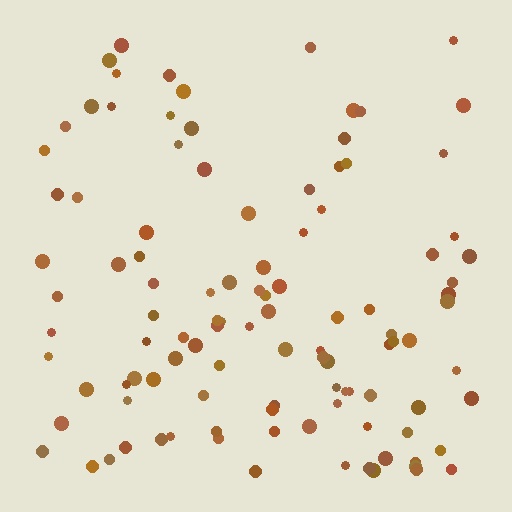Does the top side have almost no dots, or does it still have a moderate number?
Still a moderate number, just noticeably fewer than the bottom.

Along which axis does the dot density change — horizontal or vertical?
Vertical.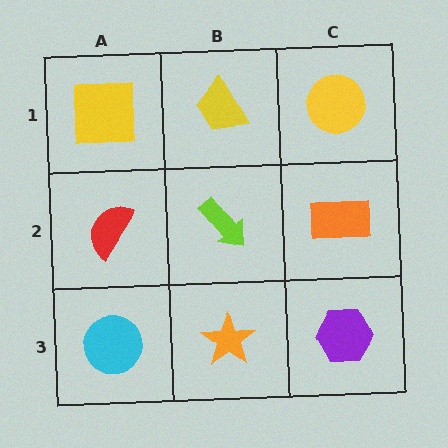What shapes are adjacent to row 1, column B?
A lime arrow (row 2, column B), a yellow square (row 1, column A), a yellow circle (row 1, column C).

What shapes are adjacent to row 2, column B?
A yellow trapezoid (row 1, column B), an orange star (row 3, column B), a red semicircle (row 2, column A), an orange rectangle (row 2, column C).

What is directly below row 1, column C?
An orange rectangle.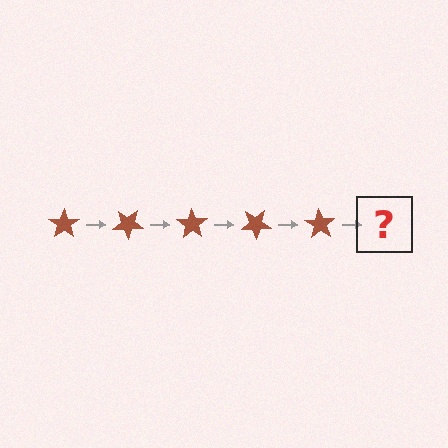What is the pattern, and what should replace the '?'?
The pattern is that the star rotates 35 degrees each step. The '?' should be a brown star rotated 175 degrees.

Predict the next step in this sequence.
The next step is a brown star rotated 175 degrees.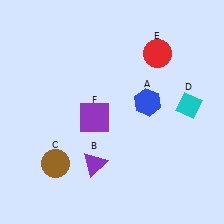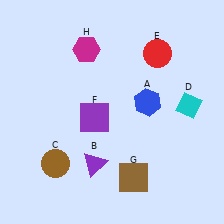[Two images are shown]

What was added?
A brown square (G), a magenta hexagon (H) were added in Image 2.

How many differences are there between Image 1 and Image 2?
There are 2 differences between the two images.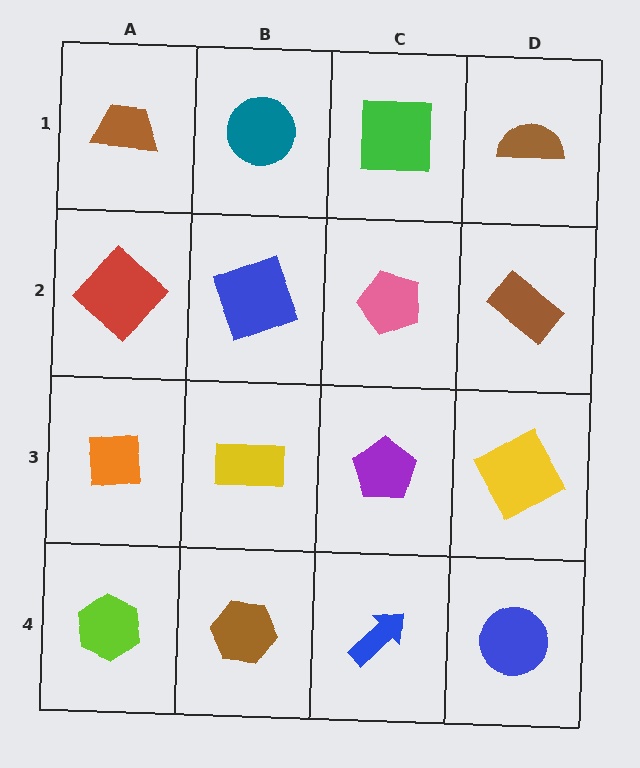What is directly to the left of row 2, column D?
A pink pentagon.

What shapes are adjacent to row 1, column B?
A blue square (row 2, column B), a brown trapezoid (row 1, column A), a green square (row 1, column C).